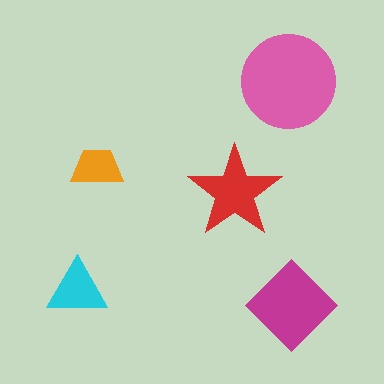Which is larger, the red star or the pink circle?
The pink circle.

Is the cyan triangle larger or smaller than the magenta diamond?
Smaller.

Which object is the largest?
The pink circle.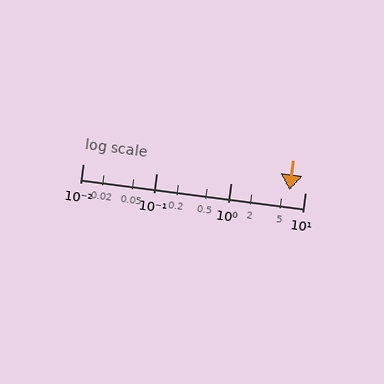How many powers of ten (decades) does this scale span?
The scale spans 3 decades, from 0.01 to 10.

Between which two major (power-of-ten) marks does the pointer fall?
The pointer is between 1 and 10.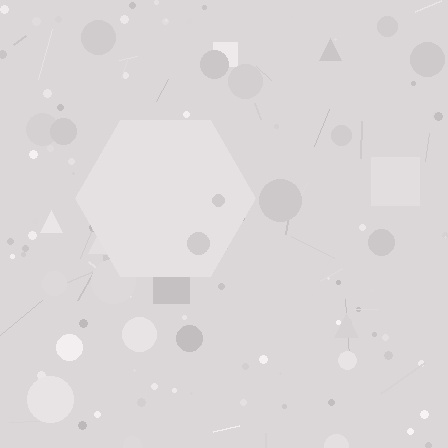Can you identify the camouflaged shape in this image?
The camouflaged shape is a hexagon.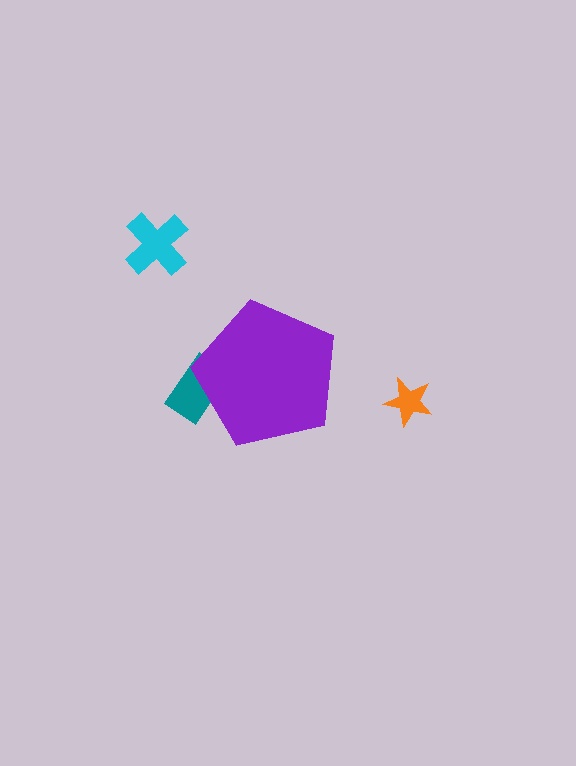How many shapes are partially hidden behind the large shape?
1 shape is partially hidden.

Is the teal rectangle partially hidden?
Yes, the teal rectangle is partially hidden behind the purple pentagon.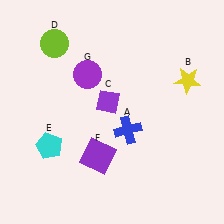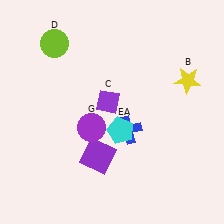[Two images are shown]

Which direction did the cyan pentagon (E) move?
The cyan pentagon (E) moved right.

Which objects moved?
The objects that moved are: the cyan pentagon (E), the purple circle (G).